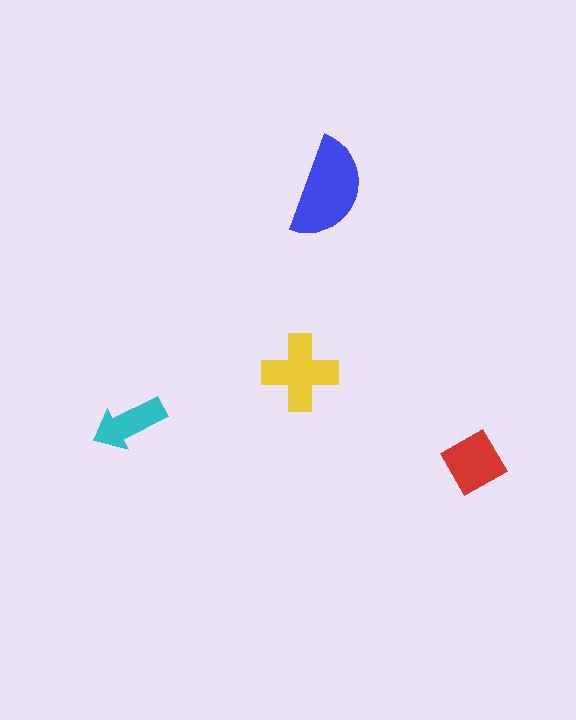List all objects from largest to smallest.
The blue semicircle, the yellow cross, the red square, the cyan arrow.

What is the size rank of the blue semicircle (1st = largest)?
1st.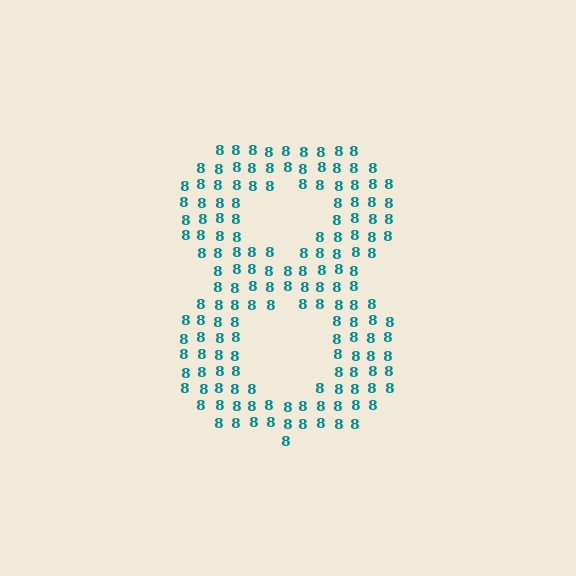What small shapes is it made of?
It is made of small digit 8's.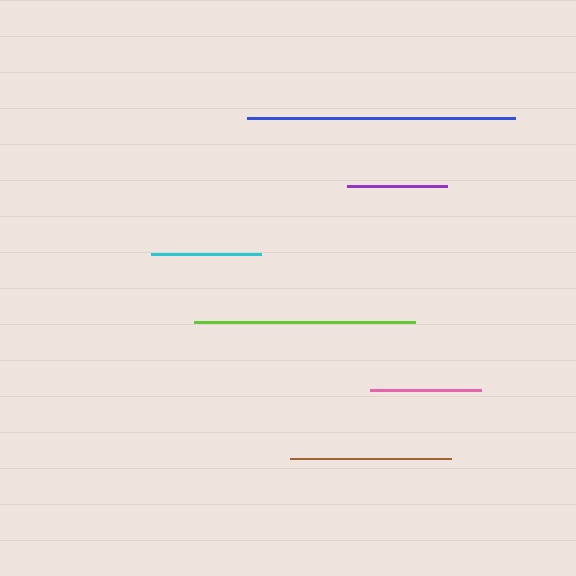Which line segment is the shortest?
The purple line is the shortest at approximately 100 pixels.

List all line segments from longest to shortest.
From longest to shortest: blue, lime, brown, pink, cyan, purple.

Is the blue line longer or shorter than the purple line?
The blue line is longer than the purple line.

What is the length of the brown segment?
The brown segment is approximately 161 pixels long.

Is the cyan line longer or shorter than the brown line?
The brown line is longer than the cyan line.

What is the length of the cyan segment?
The cyan segment is approximately 110 pixels long.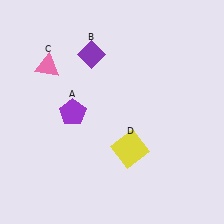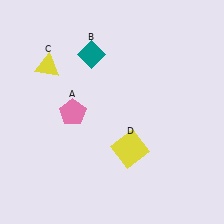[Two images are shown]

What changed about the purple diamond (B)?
In Image 1, B is purple. In Image 2, it changed to teal.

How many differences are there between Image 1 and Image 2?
There are 3 differences between the two images.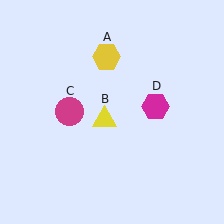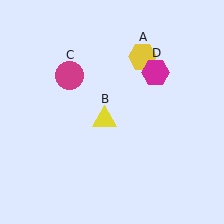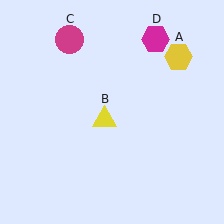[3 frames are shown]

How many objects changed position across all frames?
3 objects changed position: yellow hexagon (object A), magenta circle (object C), magenta hexagon (object D).